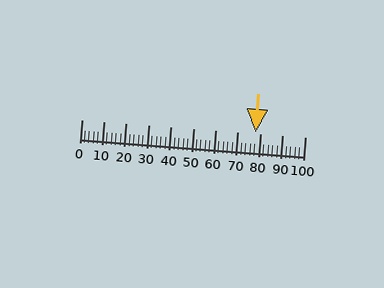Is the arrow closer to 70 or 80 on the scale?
The arrow is closer to 80.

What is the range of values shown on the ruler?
The ruler shows values from 0 to 100.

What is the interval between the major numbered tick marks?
The major tick marks are spaced 10 units apart.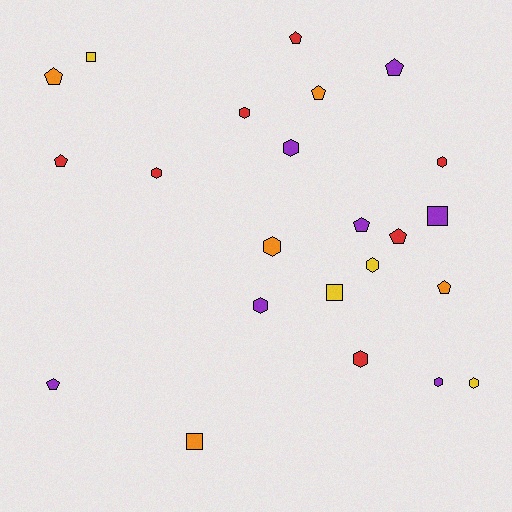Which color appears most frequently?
Purple, with 7 objects.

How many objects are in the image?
There are 23 objects.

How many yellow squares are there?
There are 2 yellow squares.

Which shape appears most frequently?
Hexagon, with 10 objects.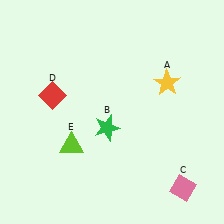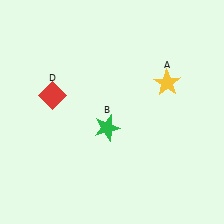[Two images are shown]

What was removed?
The pink diamond (C), the lime triangle (E) were removed in Image 2.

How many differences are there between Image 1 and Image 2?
There are 2 differences between the two images.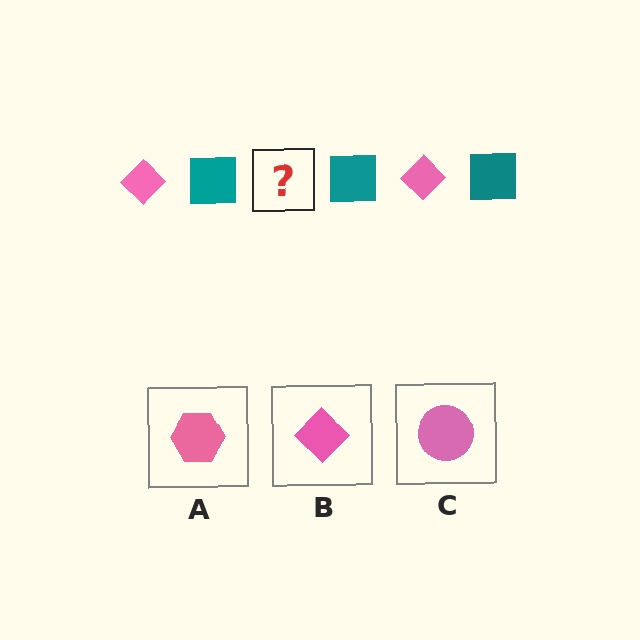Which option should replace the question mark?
Option B.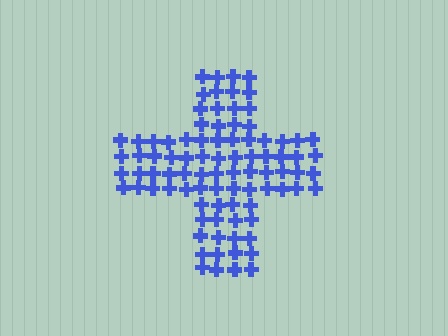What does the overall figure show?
The overall figure shows a cross.